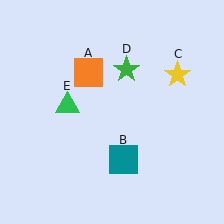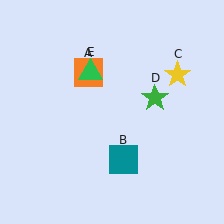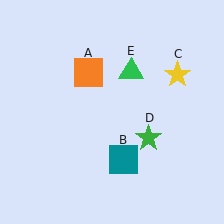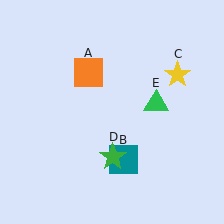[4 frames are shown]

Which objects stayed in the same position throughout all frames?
Orange square (object A) and teal square (object B) and yellow star (object C) remained stationary.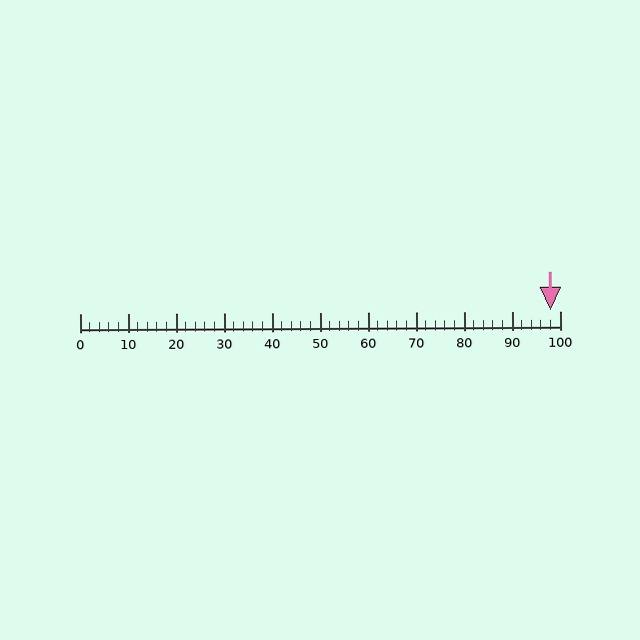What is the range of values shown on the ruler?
The ruler shows values from 0 to 100.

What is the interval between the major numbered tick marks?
The major tick marks are spaced 10 units apart.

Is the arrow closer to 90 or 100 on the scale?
The arrow is closer to 100.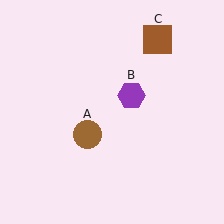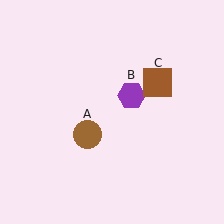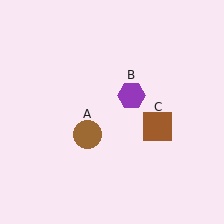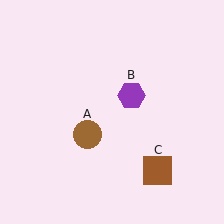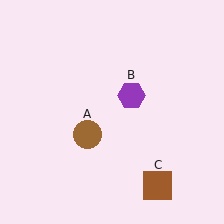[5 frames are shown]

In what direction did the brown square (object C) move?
The brown square (object C) moved down.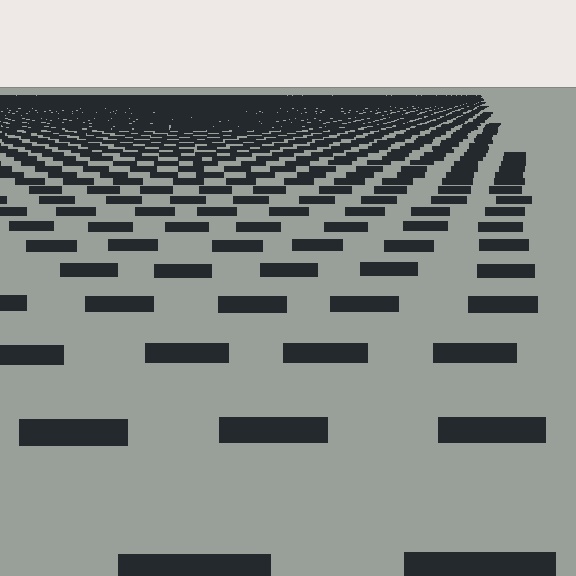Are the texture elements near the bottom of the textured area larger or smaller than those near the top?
Larger. Near the bottom, elements are closer to the viewer and appear at a bigger on-screen size.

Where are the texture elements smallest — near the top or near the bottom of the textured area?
Near the top.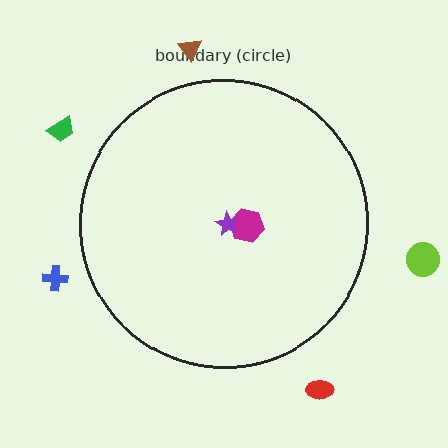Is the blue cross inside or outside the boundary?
Outside.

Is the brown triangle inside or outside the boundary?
Outside.